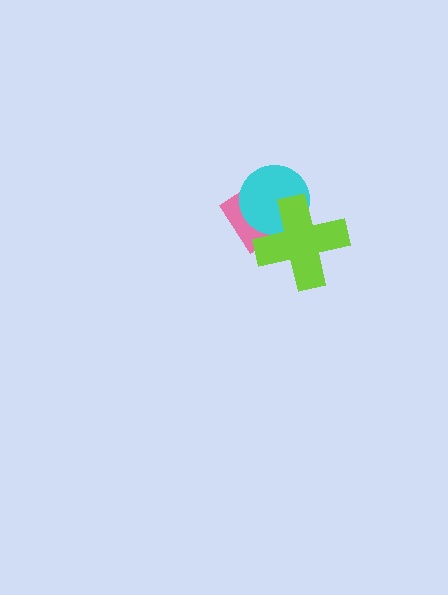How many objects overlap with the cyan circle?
2 objects overlap with the cyan circle.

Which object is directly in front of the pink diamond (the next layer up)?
The cyan circle is directly in front of the pink diamond.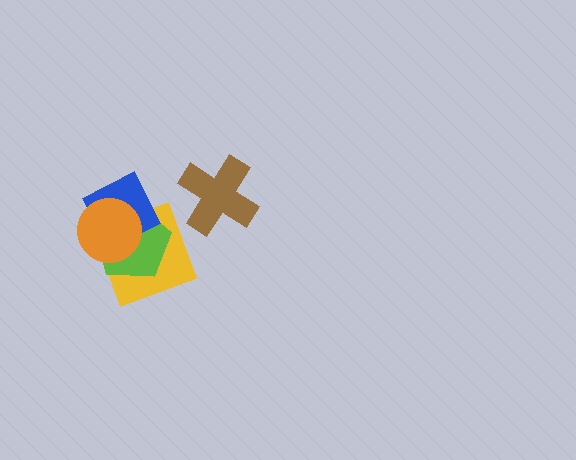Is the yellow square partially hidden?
Yes, it is partially covered by another shape.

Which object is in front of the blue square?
The orange circle is in front of the blue square.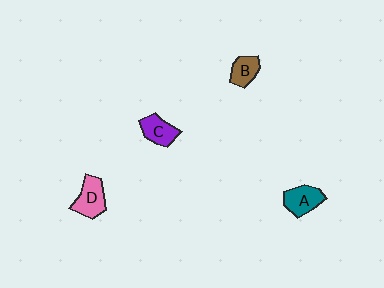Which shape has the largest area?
Shape D (pink).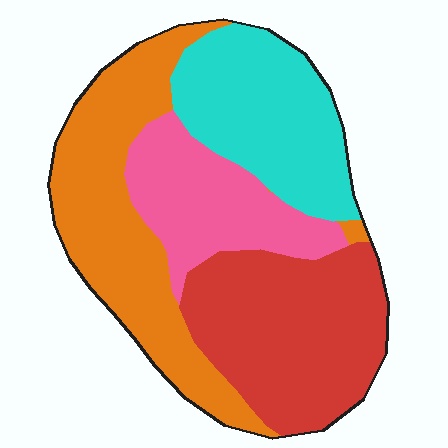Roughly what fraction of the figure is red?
Red covers 29% of the figure.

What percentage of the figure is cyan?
Cyan takes up about one quarter (1/4) of the figure.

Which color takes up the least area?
Pink, at roughly 20%.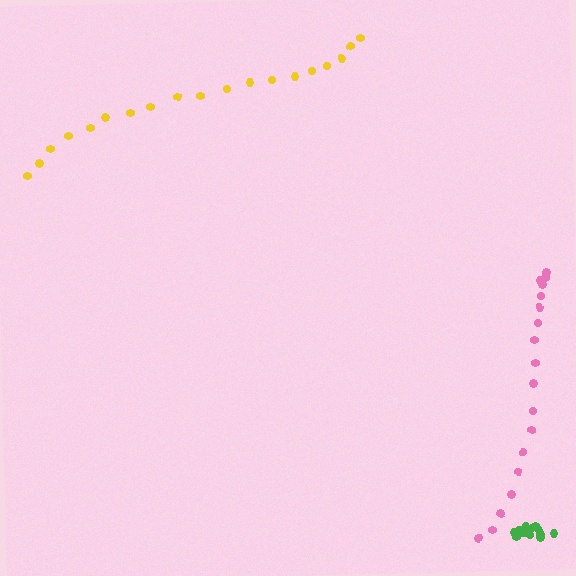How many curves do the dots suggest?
There are 3 distinct paths.